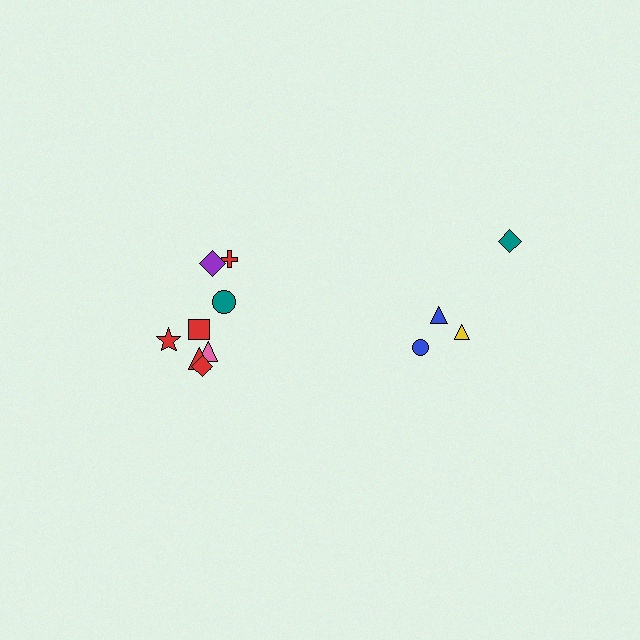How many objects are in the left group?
There are 8 objects.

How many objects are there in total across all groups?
There are 12 objects.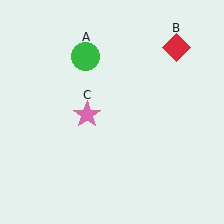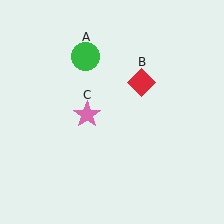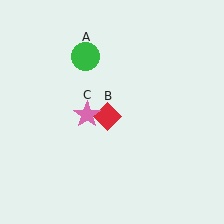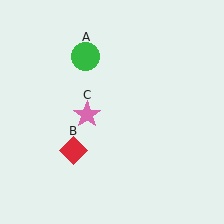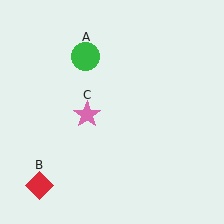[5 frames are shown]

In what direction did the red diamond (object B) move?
The red diamond (object B) moved down and to the left.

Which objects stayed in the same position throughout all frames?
Green circle (object A) and pink star (object C) remained stationary.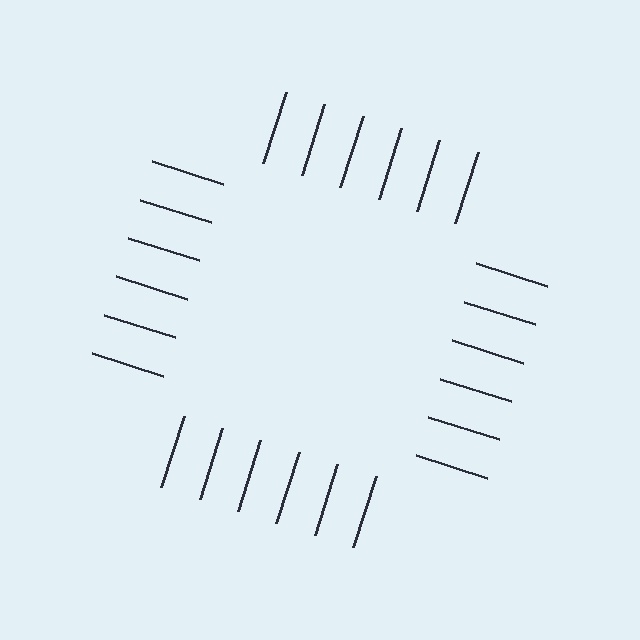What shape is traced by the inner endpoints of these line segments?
An illusory square — the line segments terminate on its edges but no continuous stroke is drawn.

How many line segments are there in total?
24 — 6 along each of the 4 edges.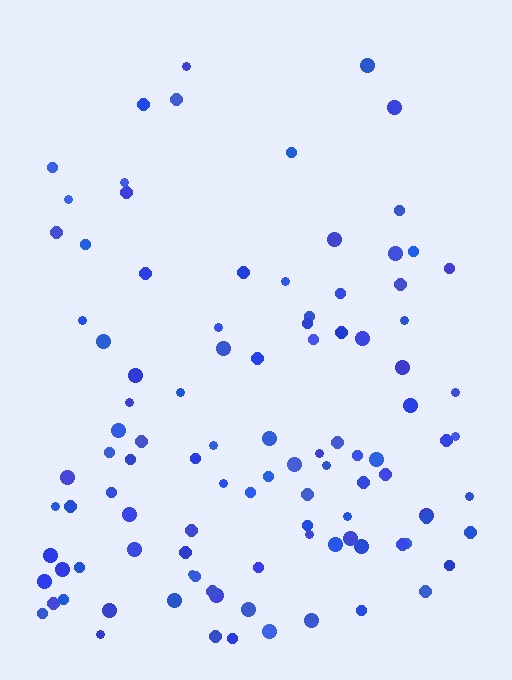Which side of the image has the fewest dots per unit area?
The top.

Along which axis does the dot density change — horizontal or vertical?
Vertical.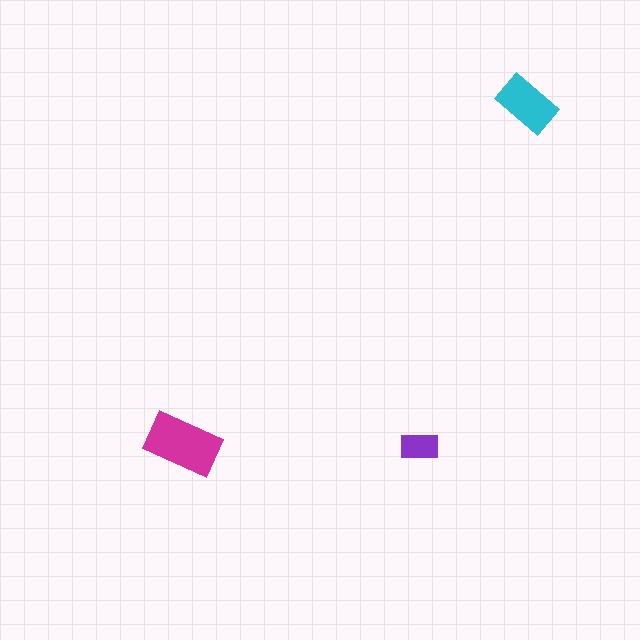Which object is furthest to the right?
The cyan rectangle is rightmost.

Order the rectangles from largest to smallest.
the magenta one, the cyan one, the purple one.